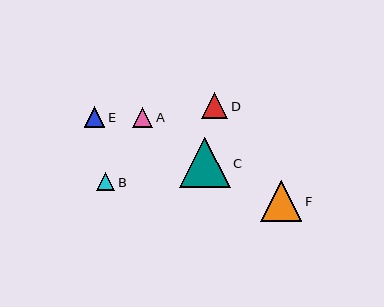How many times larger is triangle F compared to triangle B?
Triangle F is approximately 2.2 times the size of triangle B.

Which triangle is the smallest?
Triangle B is the smallest with a size of approximately 19 pixels.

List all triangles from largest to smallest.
From largest to smallest: C, F, D, E, A, B.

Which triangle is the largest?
Triangle C is the largest with a size of approximately 50 pixels.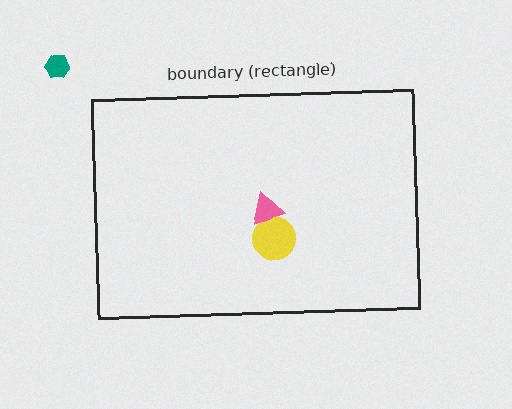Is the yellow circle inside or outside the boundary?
Inside.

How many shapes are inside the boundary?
2 inside, 1 outside.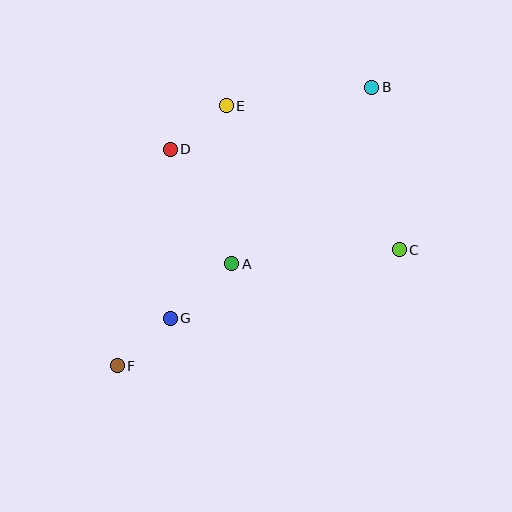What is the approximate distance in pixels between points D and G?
The distance between D and G is approximately 169 pixels.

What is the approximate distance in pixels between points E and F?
The distance between E and F is approximately 282 pixels.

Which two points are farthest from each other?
Points B and F are farthest from each other.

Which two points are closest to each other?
Points D and E are closest to each other.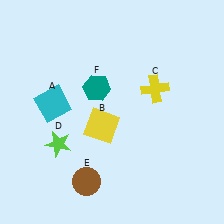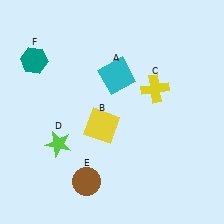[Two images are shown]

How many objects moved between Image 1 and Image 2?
2 objects moved between the two images.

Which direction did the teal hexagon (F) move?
The teal hexagon (F) moved left.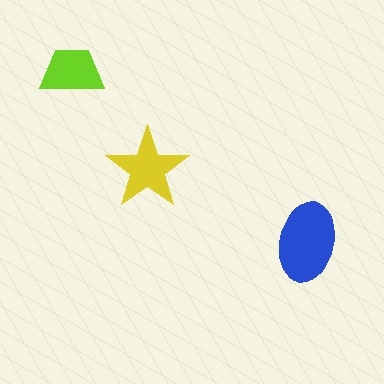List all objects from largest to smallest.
The blue ellipse, the yellow star, the lime trapezoid.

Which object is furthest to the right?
The blue ellipse is rightmost.